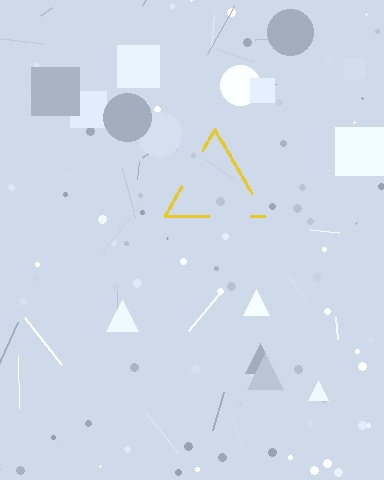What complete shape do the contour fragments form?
The contour fragments form a triangle.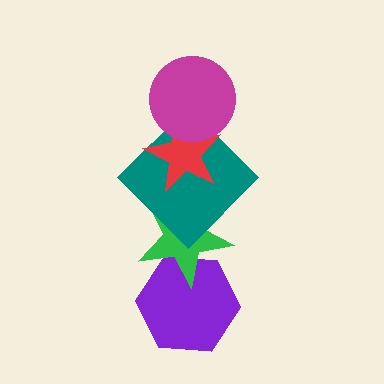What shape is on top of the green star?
The teal diamond is on top of the green star.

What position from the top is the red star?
The red star is 2nd from the top.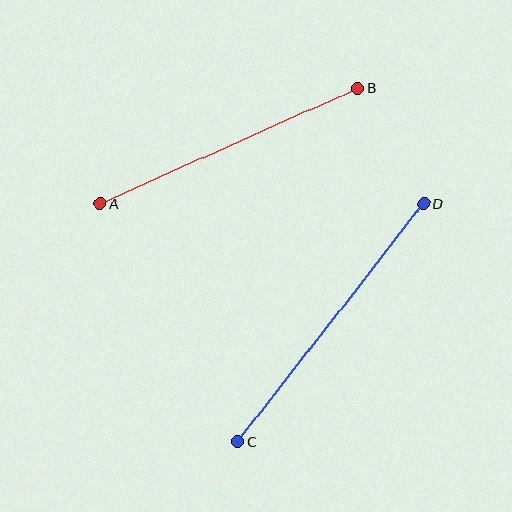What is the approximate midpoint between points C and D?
The midpoint is at approximately (331, 323) pixels.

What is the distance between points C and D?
The distance is approximately 302 pixels.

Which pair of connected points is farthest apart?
Points C and D are farthest apart.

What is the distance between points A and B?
The distance is approximately 282 pixels.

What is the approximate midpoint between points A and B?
The midpoint is at approximately (229, 146) pixels.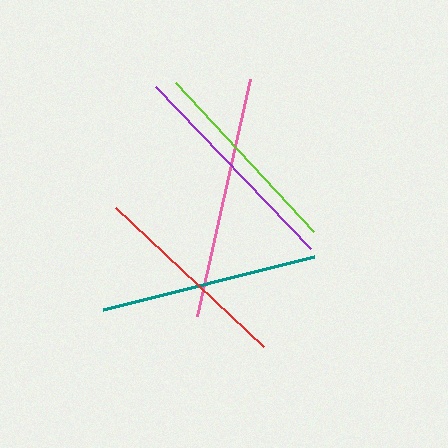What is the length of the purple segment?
The purple segment is approximately 224 pixels long.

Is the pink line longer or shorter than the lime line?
The pink line is longer than the lime line.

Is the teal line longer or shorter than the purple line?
The purple line is longer than the teal line.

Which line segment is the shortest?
The lime line is the shortest at approximately 203 pixels.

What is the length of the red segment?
The red segment is approximately 204 pixels long.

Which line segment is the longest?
The pink line is the longest at approximately 243 pixels.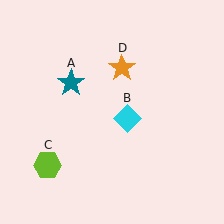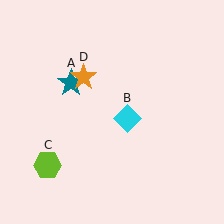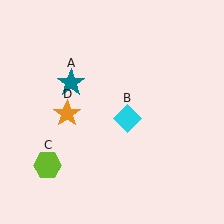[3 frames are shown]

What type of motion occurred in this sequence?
The orange star (object D) rotated counterclockwise around the center of the scene.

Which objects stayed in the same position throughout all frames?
Teal star (object A) and cyan diamond (object B) and lime hexagon (object C) remained stationary.